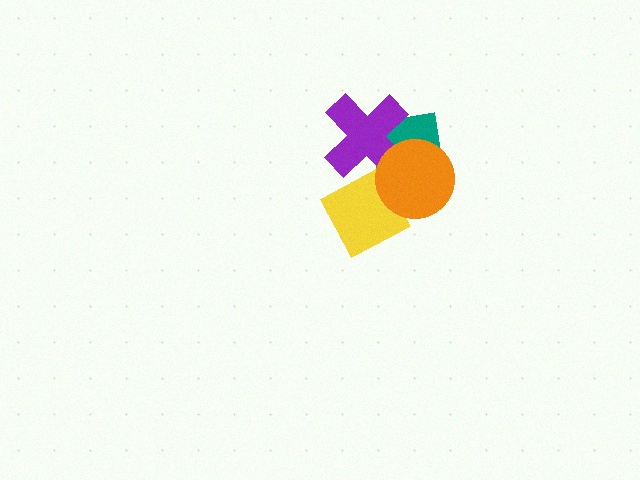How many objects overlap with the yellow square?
1 object overlaps with the yellow square.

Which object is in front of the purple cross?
The orange circle is in front of the purple cross.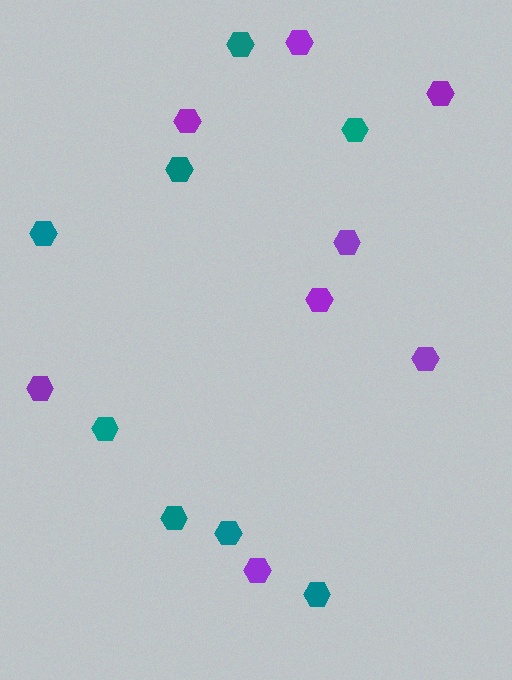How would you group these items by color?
There are 2 groups: one group of teal hexagons (8) and one group of purple hexagons (8).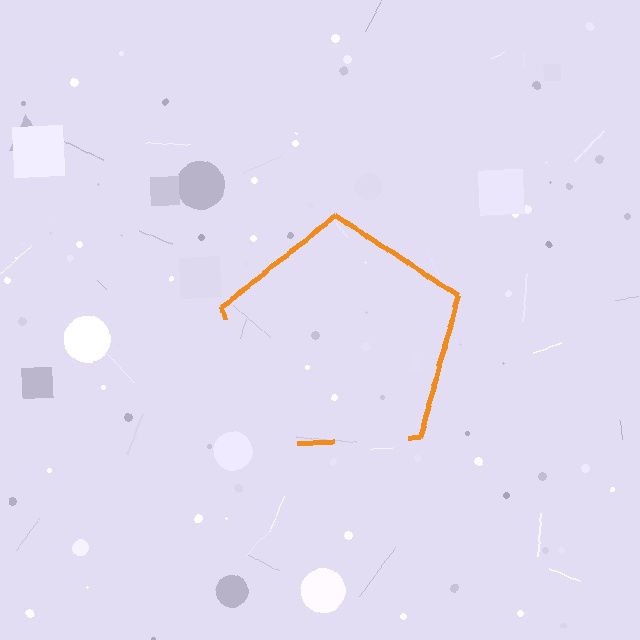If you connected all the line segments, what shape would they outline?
They would outline a pentagon.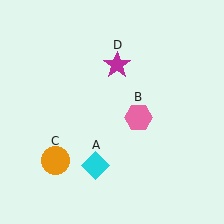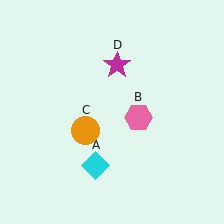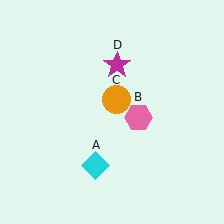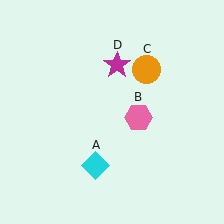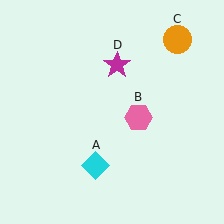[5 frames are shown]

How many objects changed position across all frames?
1 object changed position: orange circle (object C).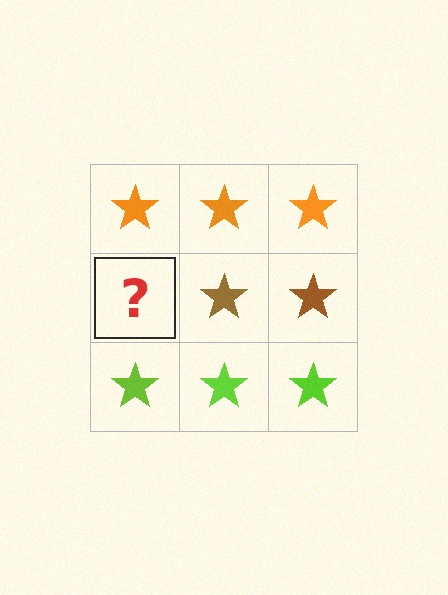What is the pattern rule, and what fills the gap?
The rule is that each row has a consistent color. The gap should be filled with a brown star.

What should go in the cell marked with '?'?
The missing cell should contain a brown star.